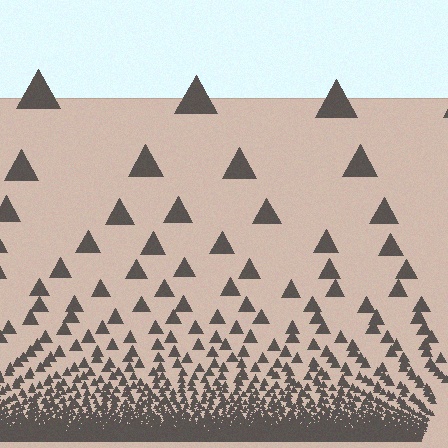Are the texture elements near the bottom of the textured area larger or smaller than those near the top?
Smaller. The gradient is inverted — elements near the bottom are smaller and denser.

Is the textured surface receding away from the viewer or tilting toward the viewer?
The surface appears to tilt toward the viewer. Texture elements get larger and sparser toward the top.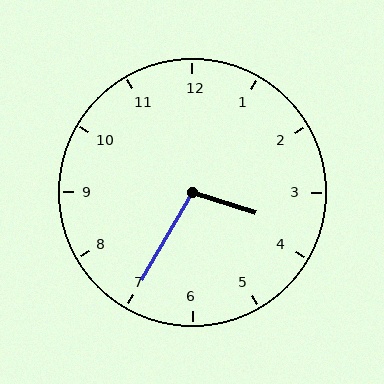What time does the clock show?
3:35.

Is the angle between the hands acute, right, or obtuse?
It is obtuse.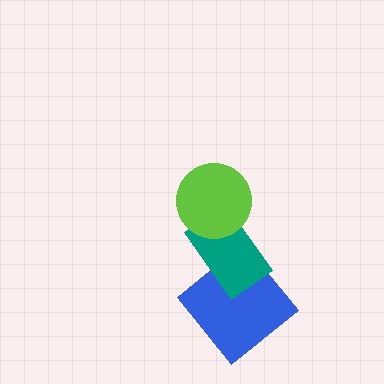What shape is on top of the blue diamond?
The teal rectangle is on top of the blue diamond.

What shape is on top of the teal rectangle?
The lime circle is on top of the teal rectangle.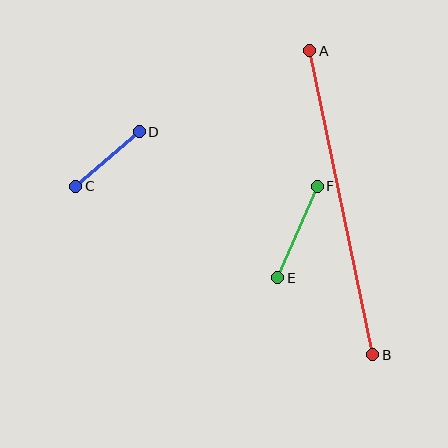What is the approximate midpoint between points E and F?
The midpoint is at approximately (298, 232) pixels.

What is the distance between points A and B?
The distance is approximately 310 pixels.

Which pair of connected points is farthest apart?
Points A and B are farthest apart.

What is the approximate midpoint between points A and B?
The midpoint is at approximately (341, 203) pixels.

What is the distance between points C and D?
The distance is approximately 83 pixels.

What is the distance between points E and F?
The distance is approximately 99 pixels.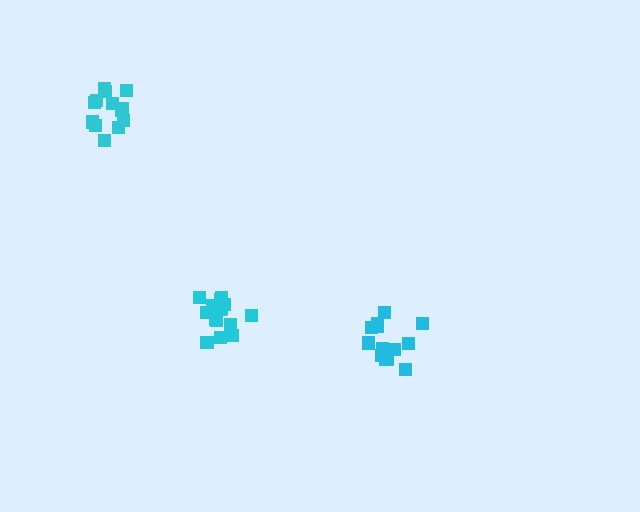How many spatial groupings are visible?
There are 3 spatial groupings.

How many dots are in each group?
Group 1: 13 dots, Group 2: 16 dots, Group 3: 13 dots (42 total).